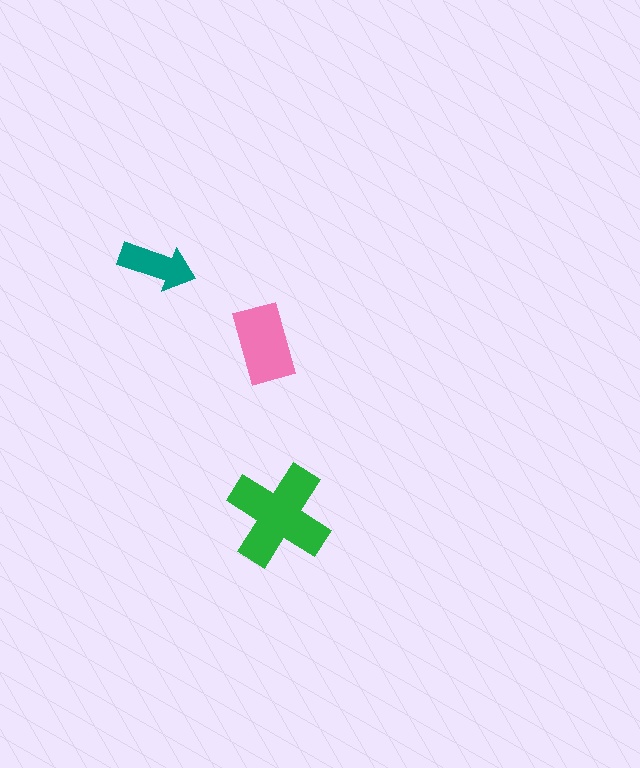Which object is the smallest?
The teal arrow.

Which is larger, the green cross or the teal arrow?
The green cross.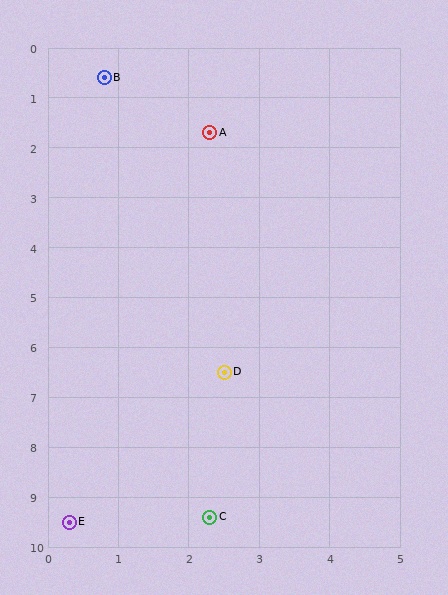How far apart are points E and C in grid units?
Points E and C are about 2.0 grid units apart.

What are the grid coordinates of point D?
Point D is at approximately (2.5, 6.5).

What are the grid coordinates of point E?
Point E is at approximately (0.3, 9.5).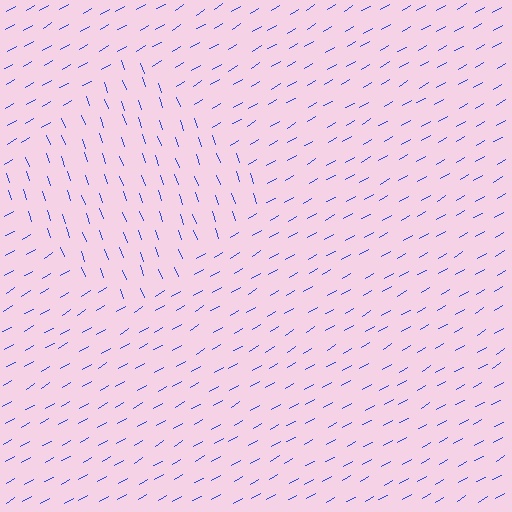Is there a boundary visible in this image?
Yes, there is a texture boundary formed by a change in line orientation.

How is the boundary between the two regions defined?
The boundary is defined purely by a change in line orientation (approximately 80 degrees difference). All lines are the same color and thickness.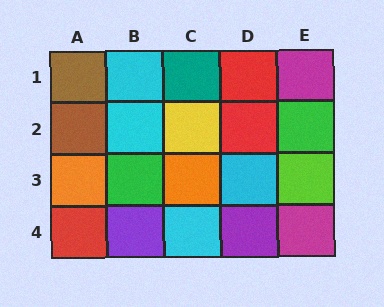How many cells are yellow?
1 cell is yellow.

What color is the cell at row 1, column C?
Teal.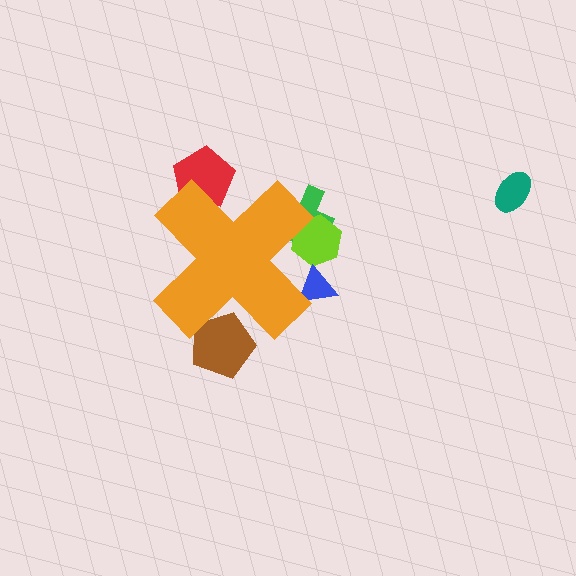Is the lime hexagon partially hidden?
Yes, the lime hexagon is partially hidden behind the orange cross.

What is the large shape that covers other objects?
An orange cross.